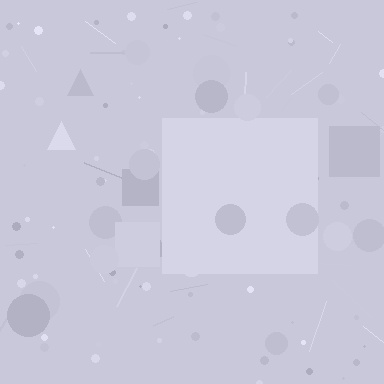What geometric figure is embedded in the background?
A square is embedded in the background.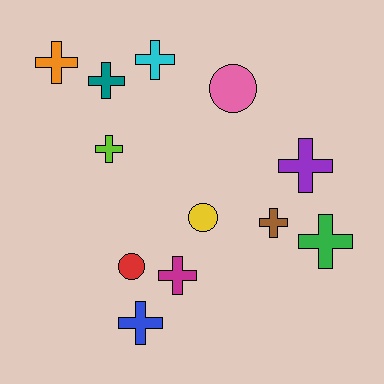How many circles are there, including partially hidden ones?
There are 3 circles.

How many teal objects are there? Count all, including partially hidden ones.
There is 1 teal object.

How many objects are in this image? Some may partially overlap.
There are 12 objects.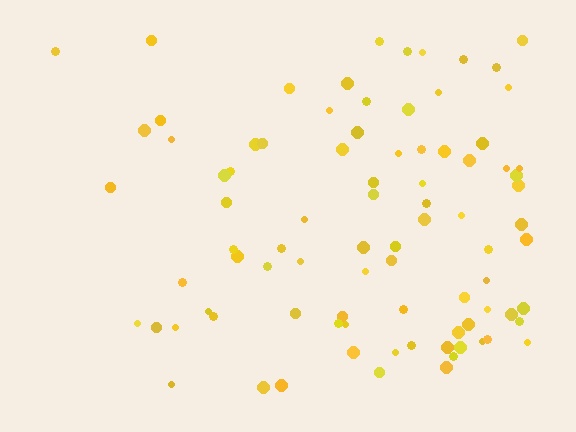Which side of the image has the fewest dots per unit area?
The left.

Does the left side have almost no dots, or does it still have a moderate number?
Still a moderate number, just noticeably fewer than the right.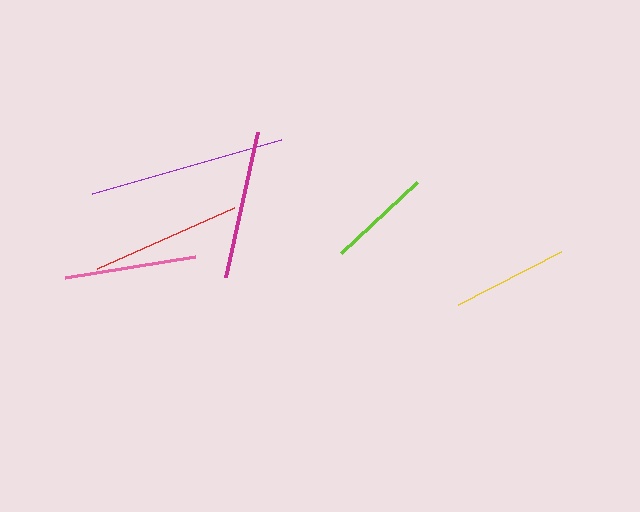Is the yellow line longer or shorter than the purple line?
The purple line is longer than the yellow line.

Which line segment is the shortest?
The lime line is the shortest at approximately 104 pixels.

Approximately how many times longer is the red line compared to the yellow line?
The red line is approximately 1.3 times the length of the yellow line.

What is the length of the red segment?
The red segment is approximately 150 pixels long.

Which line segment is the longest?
The purple line is the longest at approximately 196 pixels.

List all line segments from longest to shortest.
From longest to shortest: purple, red, magenta, pink, yellow, lime.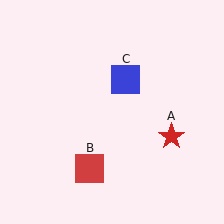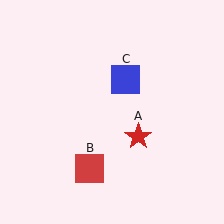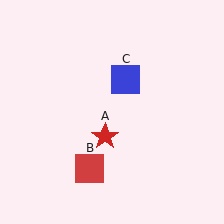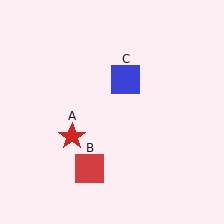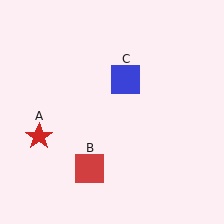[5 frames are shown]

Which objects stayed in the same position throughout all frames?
Red square (object B) and blue square (object C) remained stationary.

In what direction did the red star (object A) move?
The red star (object A) moved left.